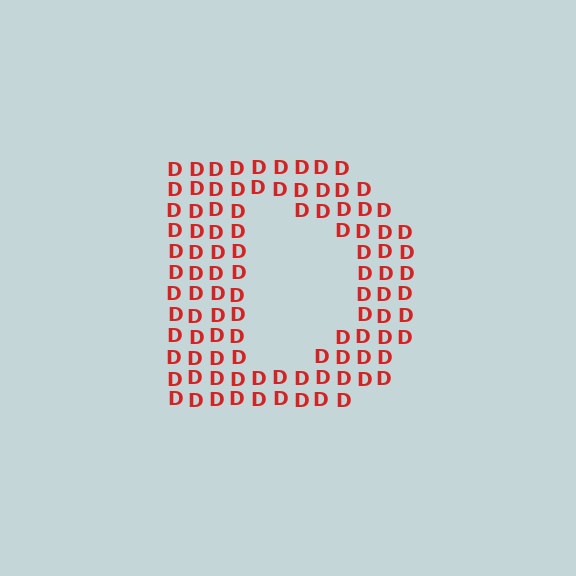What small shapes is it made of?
It is made of small letter D's.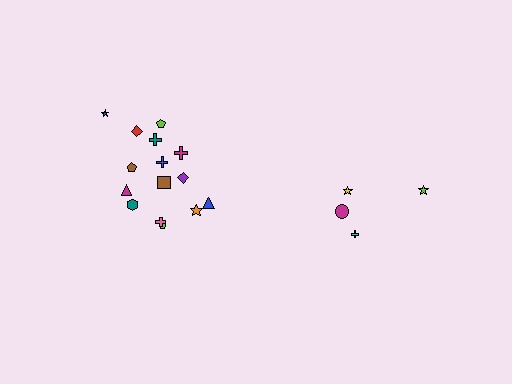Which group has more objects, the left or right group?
The left group.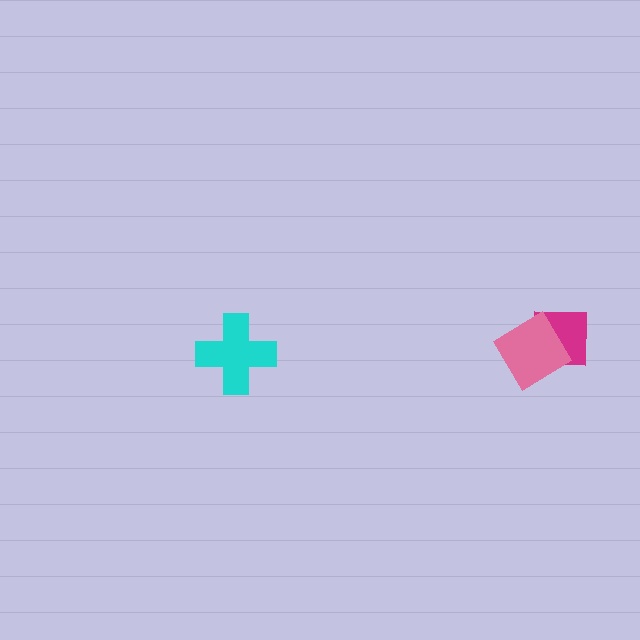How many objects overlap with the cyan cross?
0 objects overlap with the cyan cross.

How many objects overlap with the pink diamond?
1 object overlaps with the pink diamond.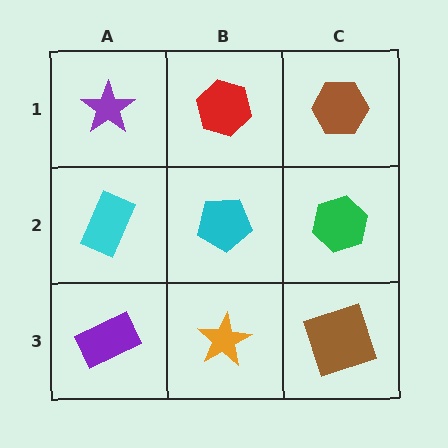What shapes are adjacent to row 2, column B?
A red hexagon (row 1, column B), an orange star (row 3, column B), a cyan rectangle (row 2, column A), a green hexagon (row 2, column C).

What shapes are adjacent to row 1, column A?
A cyan rectangle (row 2, column A), a red hexagon (row 1, column B).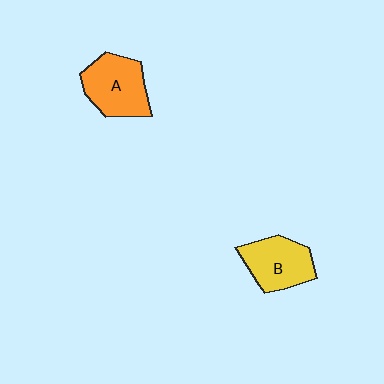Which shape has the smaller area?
Shape B (yellow).